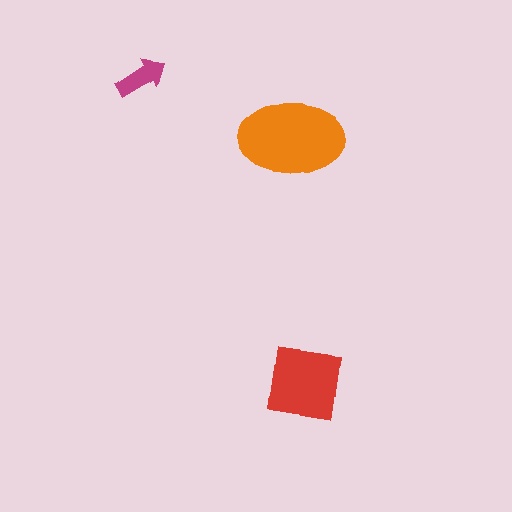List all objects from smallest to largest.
The magenta arrow, the red square, the orange ellipse.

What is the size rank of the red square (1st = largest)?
2nd.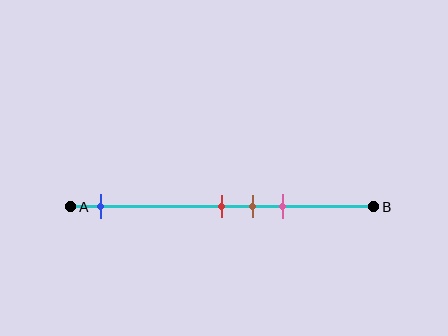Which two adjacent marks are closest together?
The red and brown marks are the closest adjacent pair.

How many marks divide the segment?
There are 4 marks dividing the segment.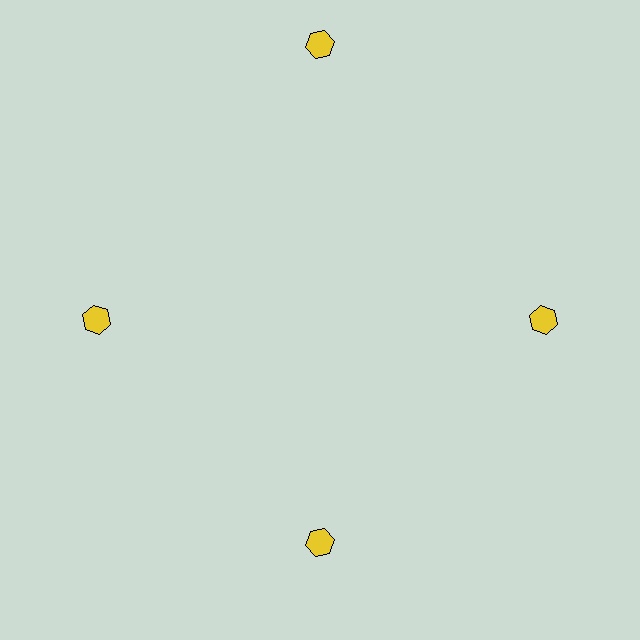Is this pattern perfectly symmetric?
No. The 4 yellow hexagons are arranged in a ring, but one element near the 12 o'clock position is pushed outward from the center, breaking the 4-fold rotational symmetry.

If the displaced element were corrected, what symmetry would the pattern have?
It would have 4-fold rotational symmetry — the pattern would map onto itself every 90 degrees.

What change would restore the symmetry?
The symmetry would be restored by moving it inward, back onto the ring so that all 4 hexagons sit at equal angles and equal distance from the center.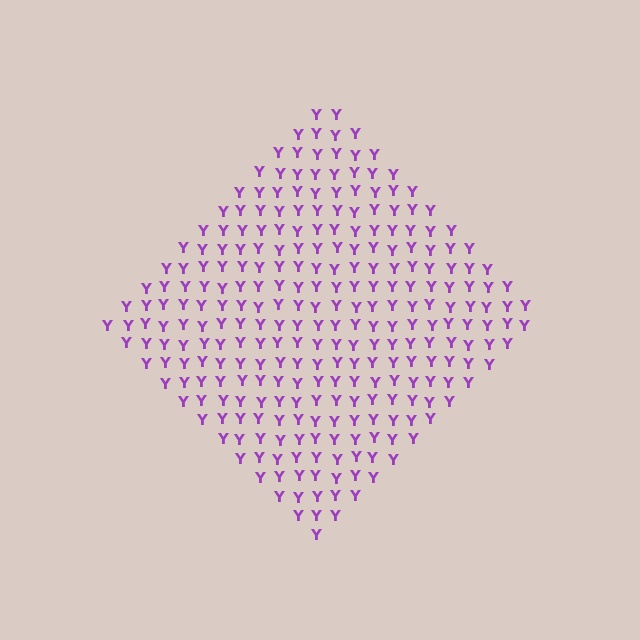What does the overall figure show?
The overall figure shows a diamond.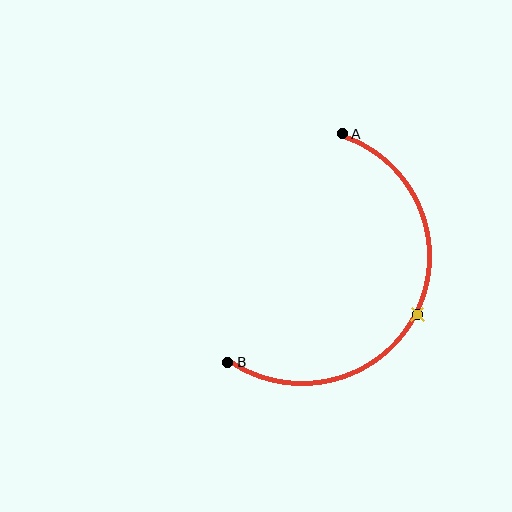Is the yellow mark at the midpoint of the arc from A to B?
Yes. The yellow mark lies on the arc at equal arc-length from both A and B — it is the arc midpoint.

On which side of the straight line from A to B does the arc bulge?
The arc bulges to the right of the straight line connecting A and B.